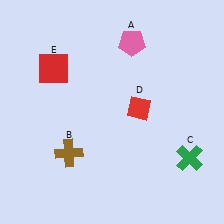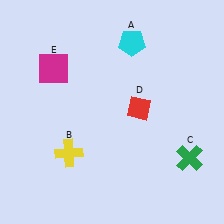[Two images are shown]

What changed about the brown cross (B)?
In Image 1, B is brown. In Image 2, it changed to yellow.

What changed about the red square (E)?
In Image 1, E is red. In Image 2, it changed to magenta.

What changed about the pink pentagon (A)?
In Image 1, A is pink. In Image 2, it changed to cyan.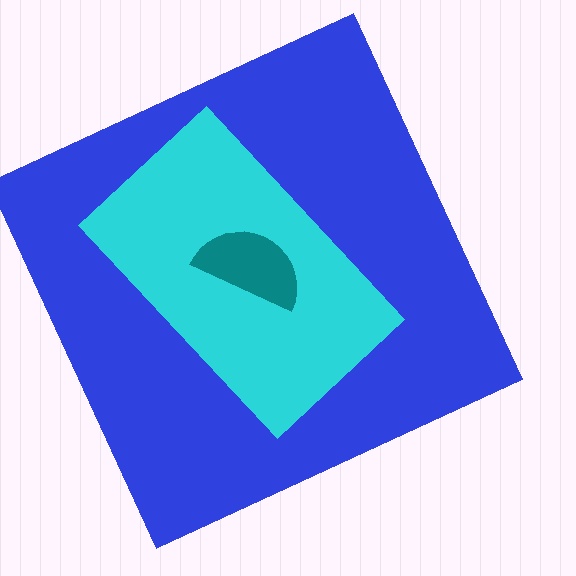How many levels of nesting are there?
3.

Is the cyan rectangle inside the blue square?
Yes.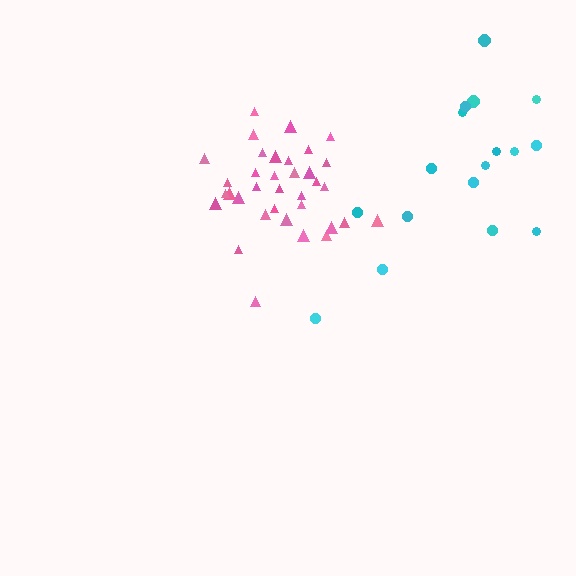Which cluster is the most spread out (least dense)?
Cyan.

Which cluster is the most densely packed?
Pink.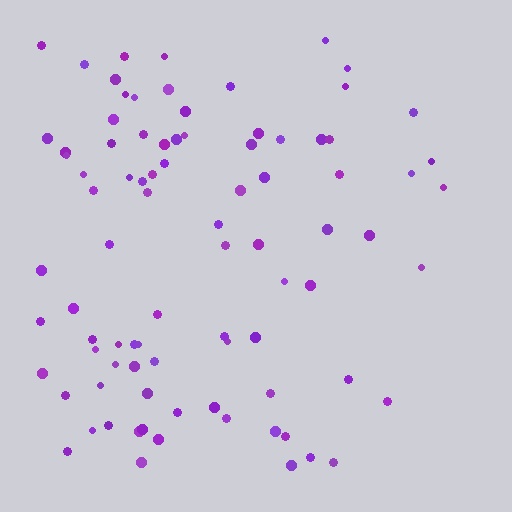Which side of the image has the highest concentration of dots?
The left.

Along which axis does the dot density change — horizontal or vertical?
Horizontal.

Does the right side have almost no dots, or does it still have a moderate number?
Still a moderate number, just noticeably fewer than the left.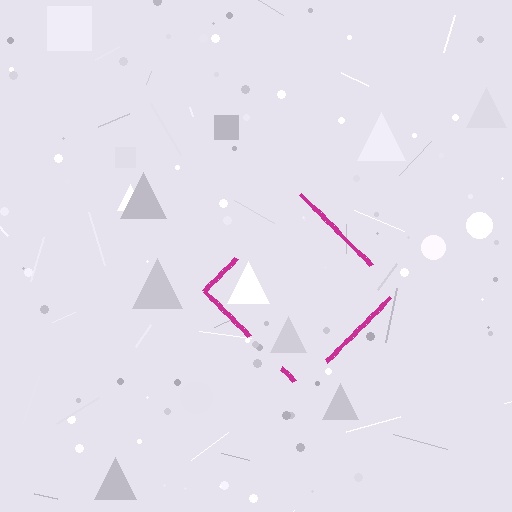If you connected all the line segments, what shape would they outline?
They would outline a diamond.